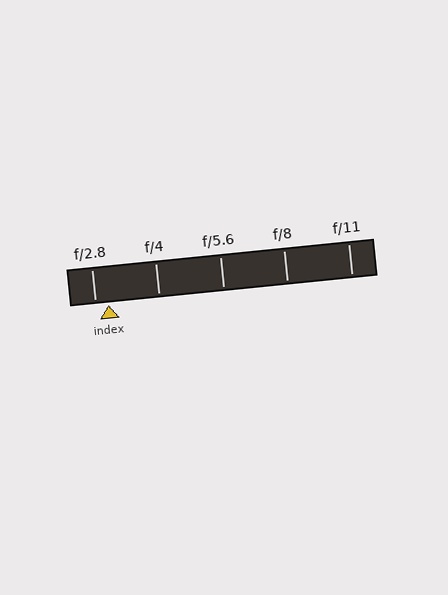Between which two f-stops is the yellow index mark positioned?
The index mark is between f/2.8 and f/4.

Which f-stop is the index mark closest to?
The index mark is closest to f/2.8.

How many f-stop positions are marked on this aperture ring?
There are 5 f-stop positions marked.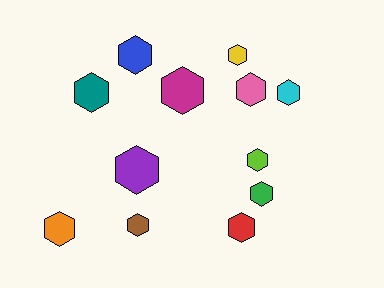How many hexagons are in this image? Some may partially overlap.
There are 12 hexagons.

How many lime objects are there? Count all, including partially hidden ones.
There is 1 lime object.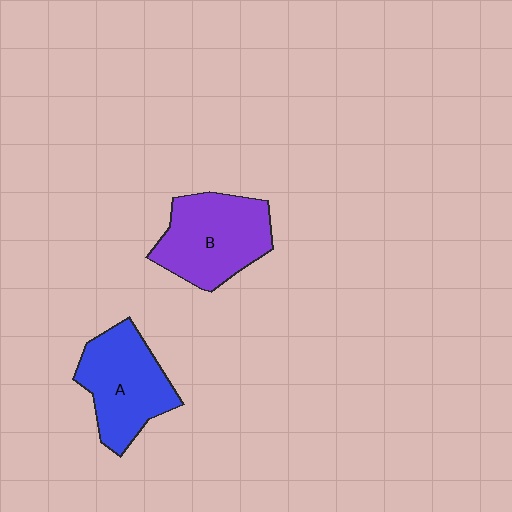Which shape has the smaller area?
Shape A (blue).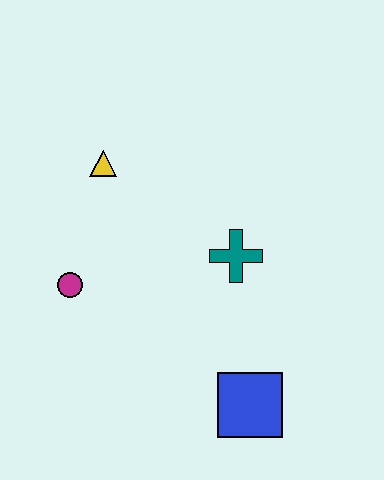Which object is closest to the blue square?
The teal cross is closest to the blue square.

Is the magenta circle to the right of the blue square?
No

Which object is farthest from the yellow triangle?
The blue square is farthest from the yellow triangle.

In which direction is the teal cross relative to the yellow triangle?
The teal cross is to the right of the yellow triangle.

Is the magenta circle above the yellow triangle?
No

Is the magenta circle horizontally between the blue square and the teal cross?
No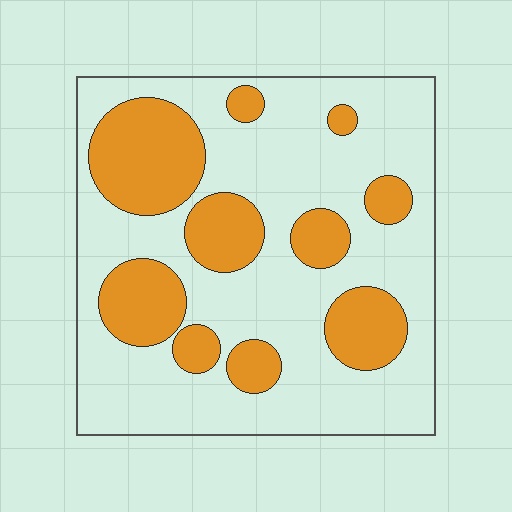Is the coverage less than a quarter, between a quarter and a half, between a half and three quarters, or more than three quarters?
Between a quarter and a half.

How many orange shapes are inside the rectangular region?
10.